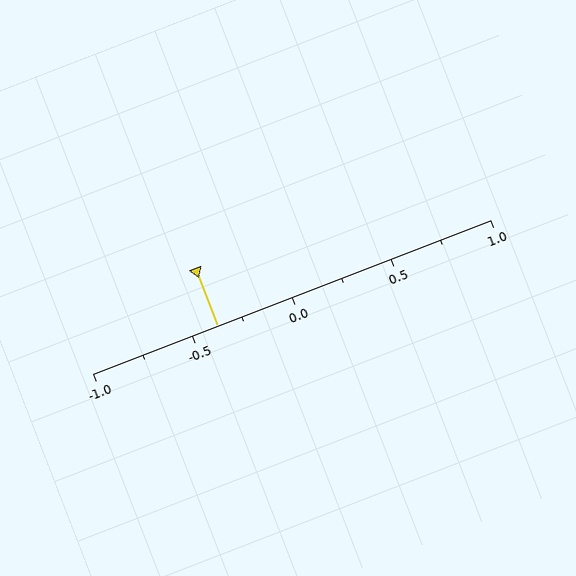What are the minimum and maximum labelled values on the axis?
The axis runs from -1.0 to 1.0.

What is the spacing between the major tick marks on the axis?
The major ticks are spaced 0.5 apart.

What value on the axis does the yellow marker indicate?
The marker indicates approximately -0.38.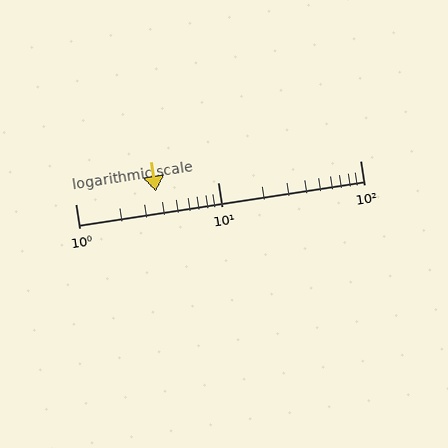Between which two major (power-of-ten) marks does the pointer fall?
The pointer is between 1 and 10.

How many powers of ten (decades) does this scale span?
The scale spans 2 decades, from 1 to 100.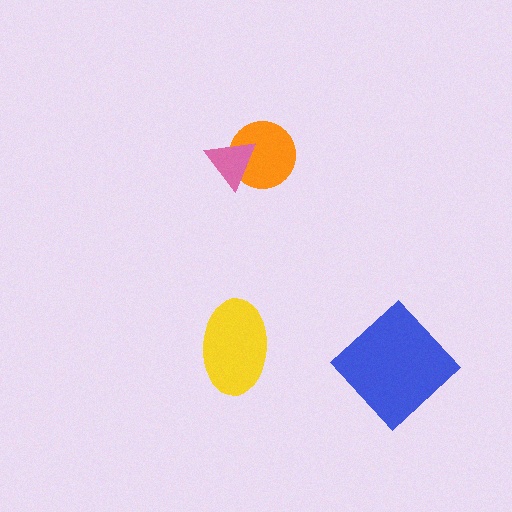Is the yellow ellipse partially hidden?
No, no other shape covers it.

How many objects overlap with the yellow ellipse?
0 objects overlap with the yellow ellipse.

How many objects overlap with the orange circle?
1 object overlaps with the orange circle.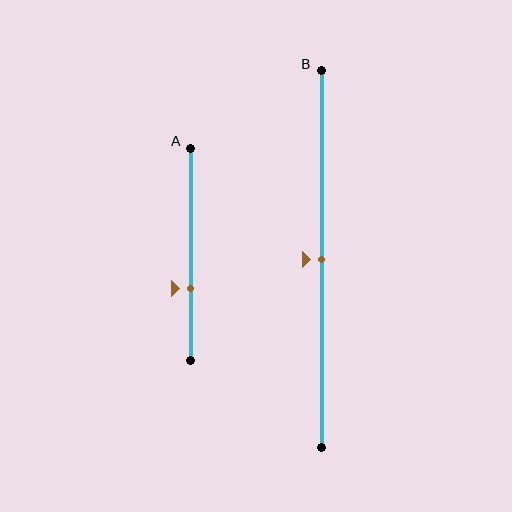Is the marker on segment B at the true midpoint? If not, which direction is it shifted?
Yes, the marker on segment B is at the true midpoint.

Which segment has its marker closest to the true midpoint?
Segment B has its marker closest to the true midpoint.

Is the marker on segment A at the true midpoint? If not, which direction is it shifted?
No, the marker on segment A is shifted downward by about 16% of the segment length.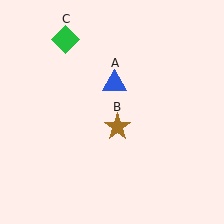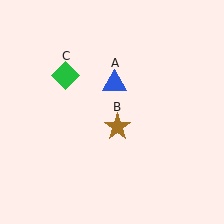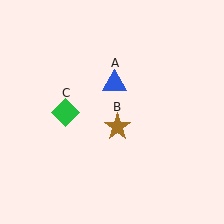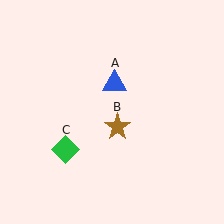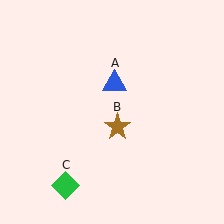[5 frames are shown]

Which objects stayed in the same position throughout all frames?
Blue triangle (object A) and brown star (object B) remained stationary.